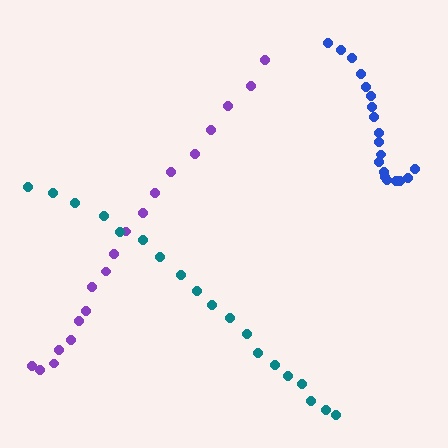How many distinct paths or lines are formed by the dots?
There are 3 distinct paths.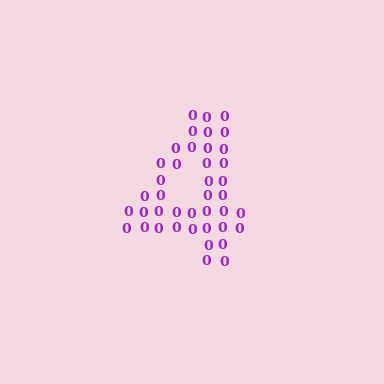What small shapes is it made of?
It is made of small digit 0's.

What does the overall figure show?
The overall figure shows the digit 4.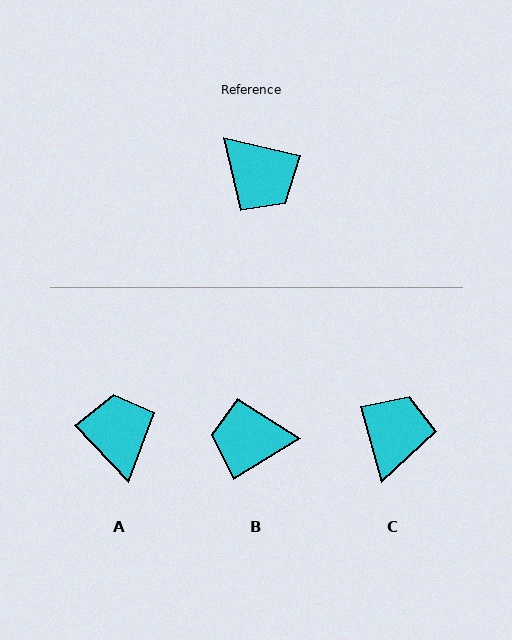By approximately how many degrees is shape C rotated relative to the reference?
Approximately 119 degrees counter-clockwise.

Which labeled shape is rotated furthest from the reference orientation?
A, about 147 degrees away.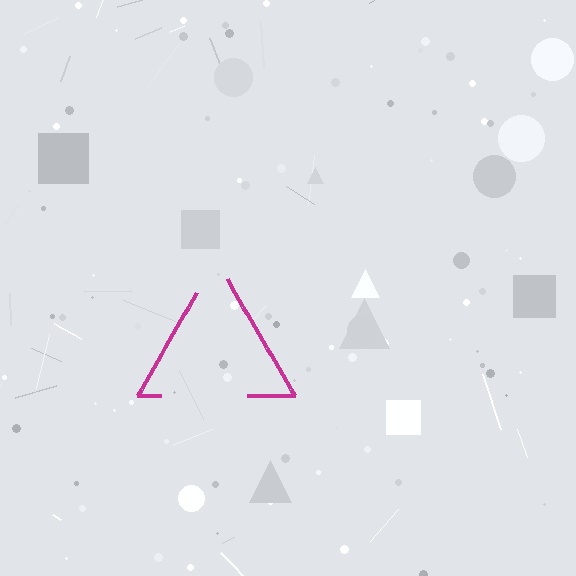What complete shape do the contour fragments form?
The contour fragments form a triangle.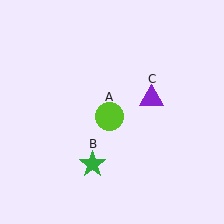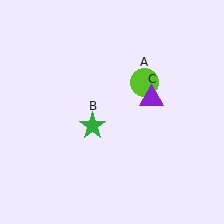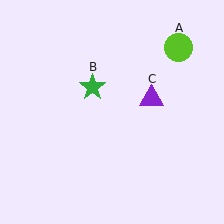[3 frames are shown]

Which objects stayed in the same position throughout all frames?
Purple triangle (object C) remained stationary.